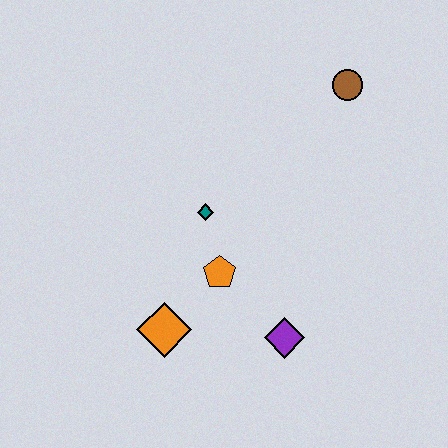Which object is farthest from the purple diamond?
The brown circle is farthest from the purple diamond.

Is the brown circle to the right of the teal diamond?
Yes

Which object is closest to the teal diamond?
The orange pentagon is closest to the teal diamond.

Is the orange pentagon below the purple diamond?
No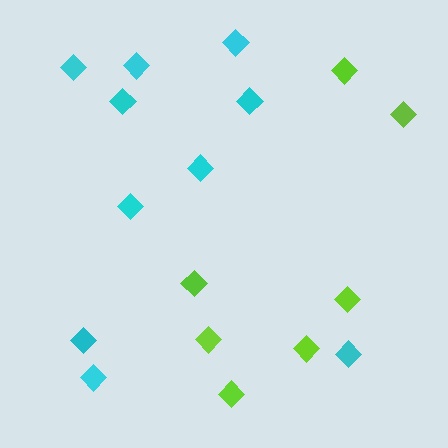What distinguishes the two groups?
There are 2 groups: one group of lime diamonds (7) and one group of cyan diamonds (10).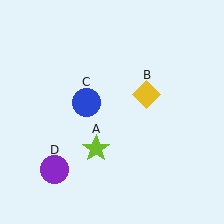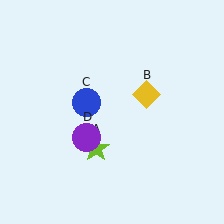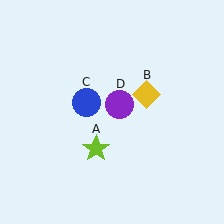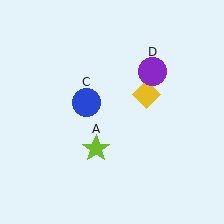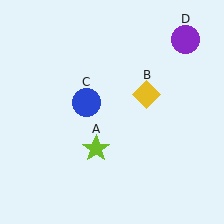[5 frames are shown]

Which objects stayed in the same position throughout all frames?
Lime star (object A) and yellow diamond (object B) and blue circle (object C) remained stationary.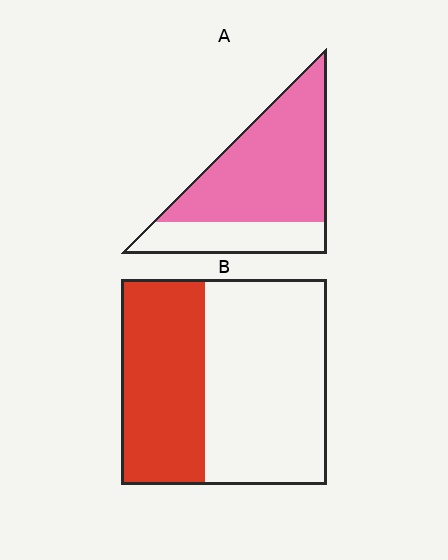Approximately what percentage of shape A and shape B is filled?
A is approximately 70% and B is approximately 40%.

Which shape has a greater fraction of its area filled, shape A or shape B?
Shape A.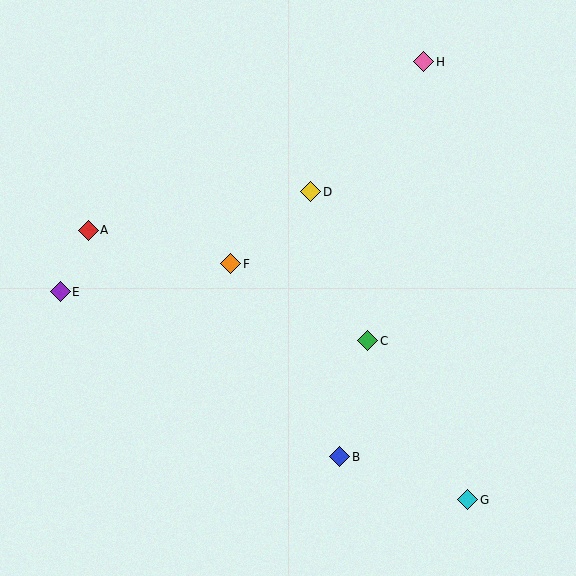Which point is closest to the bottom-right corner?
Point G is closest to the bottom-right corner.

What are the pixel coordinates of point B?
Point B is at (340, 457).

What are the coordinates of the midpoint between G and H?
The midpoint between G and H is at (446, 281).